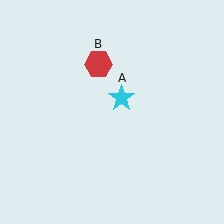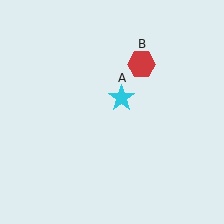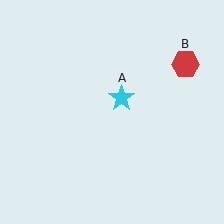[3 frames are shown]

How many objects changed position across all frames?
1 object changed position: red hexagon (object B).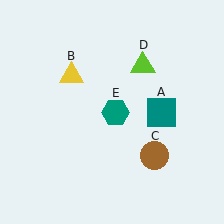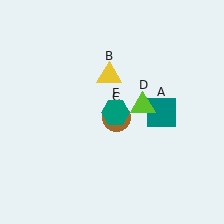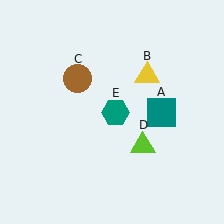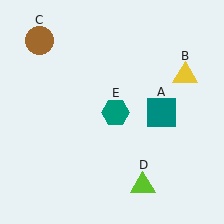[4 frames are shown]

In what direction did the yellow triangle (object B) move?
The yellow triangle (object B) moved right.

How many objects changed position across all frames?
3 objects changed position: yellow triangle (object B), brown circle (object C), lime triangle (object D).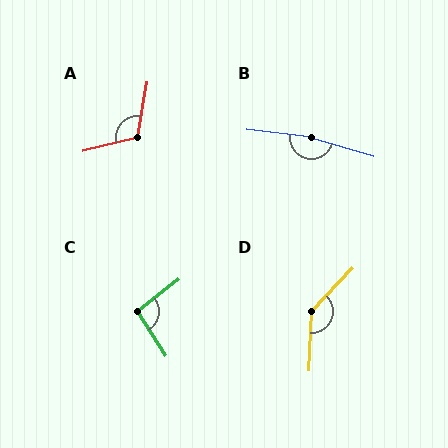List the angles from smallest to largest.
C (95°), A (113°), D (139°), B (169°).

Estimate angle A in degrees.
Approximately 113 degrees.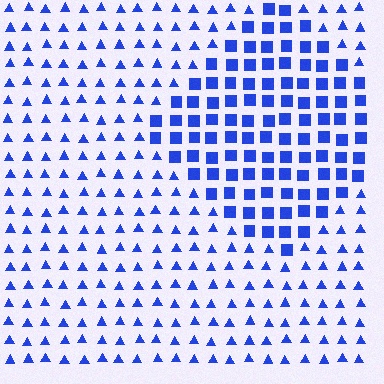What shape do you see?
I see a diamond.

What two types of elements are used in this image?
The image uses squares inside the diamond region and triangles outside it.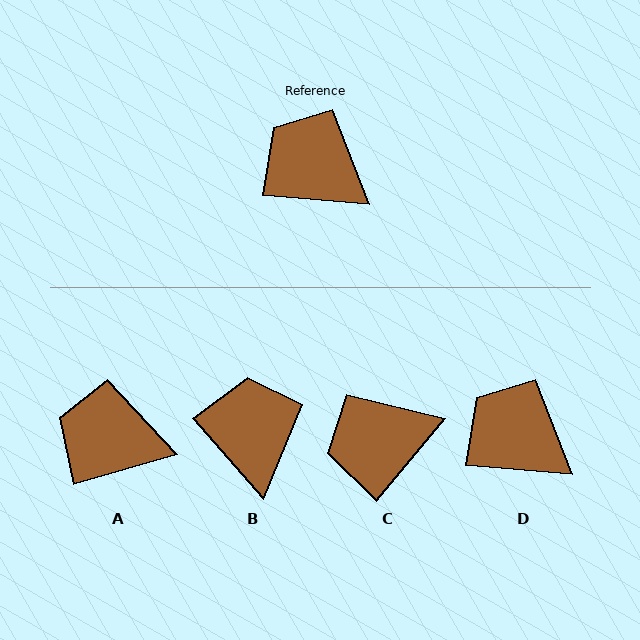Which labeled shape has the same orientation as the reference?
D.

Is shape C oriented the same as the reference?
No, it is off by about 55 degrees.